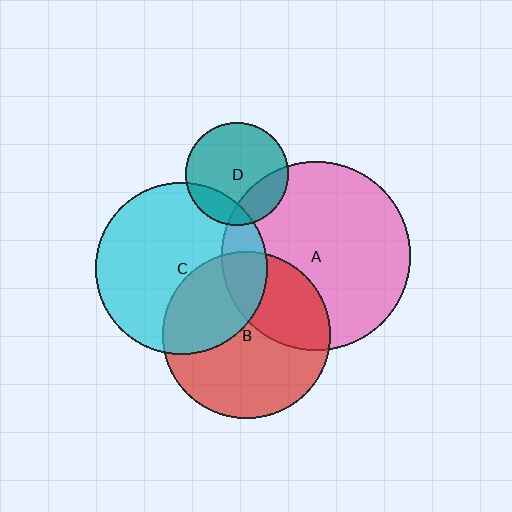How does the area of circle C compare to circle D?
Approximately 2.8 times.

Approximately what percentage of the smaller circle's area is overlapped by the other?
Approximately 25%.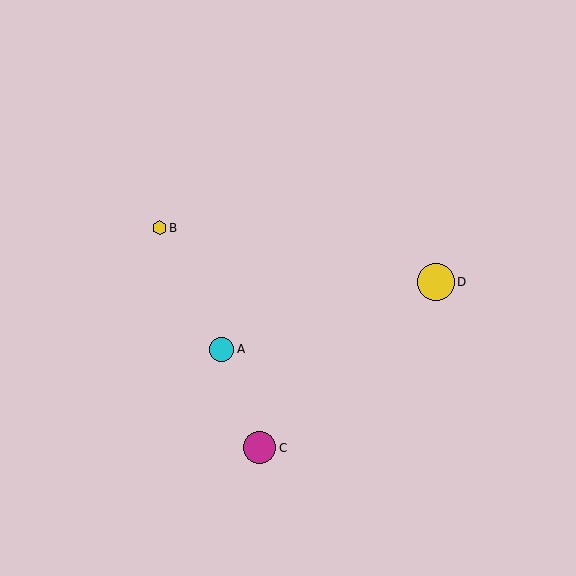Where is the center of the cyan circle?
The center of the cyan circle is at (222, 349).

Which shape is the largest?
The yellow circle (labeled D) is the largest.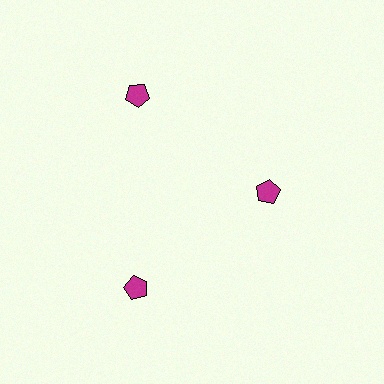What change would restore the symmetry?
The symmetry would be restored by moving it outward, back onto the ring so that all 3 pentagons sit at equal angles and equal distance from the center.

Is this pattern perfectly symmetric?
No. The 3 magenta pentagons are arranged in a ring, but one element near the 3 o'clock position is pulled inward toward the center, breaking the 3-fold rotational symmetry.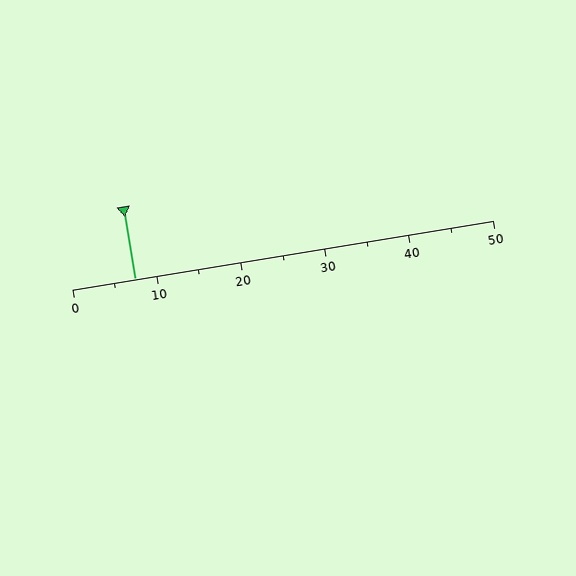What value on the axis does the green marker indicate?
The marker indicates approximately 7.5.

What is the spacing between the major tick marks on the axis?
The major ticks are spaced 10 apart.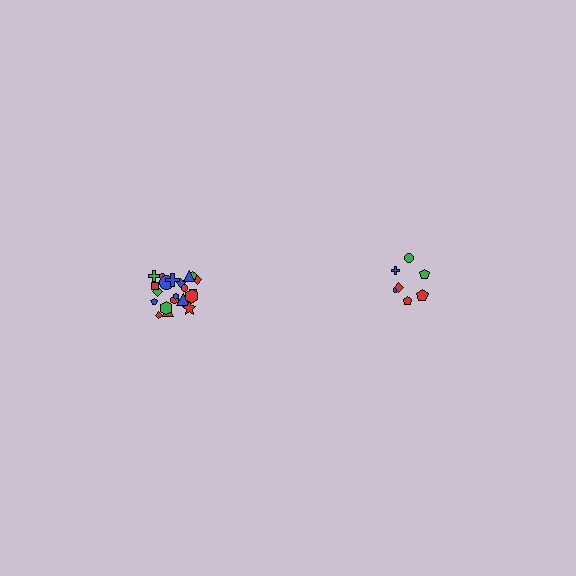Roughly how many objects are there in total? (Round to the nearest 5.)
Roughly 30 objects in total.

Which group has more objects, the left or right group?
The left group.